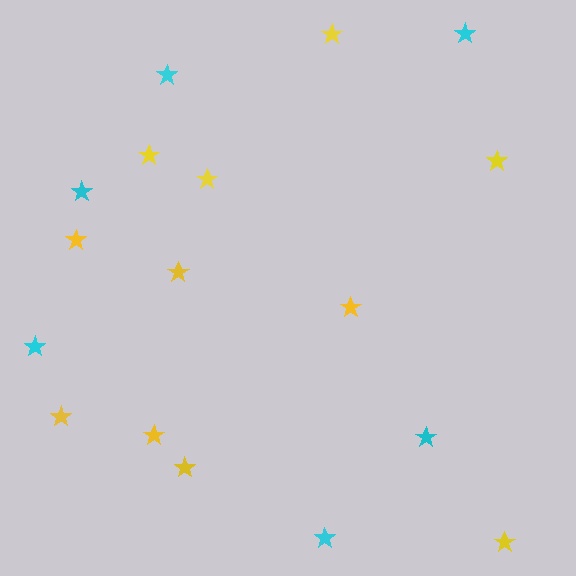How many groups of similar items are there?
There are 2 groups: one group of cyan stars (6) and one group of yellow stars (11).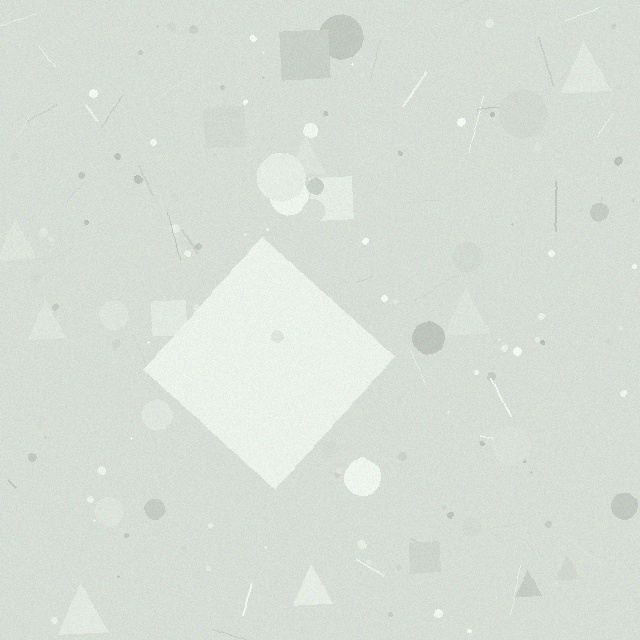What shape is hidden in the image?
A diamond is hidden in the image.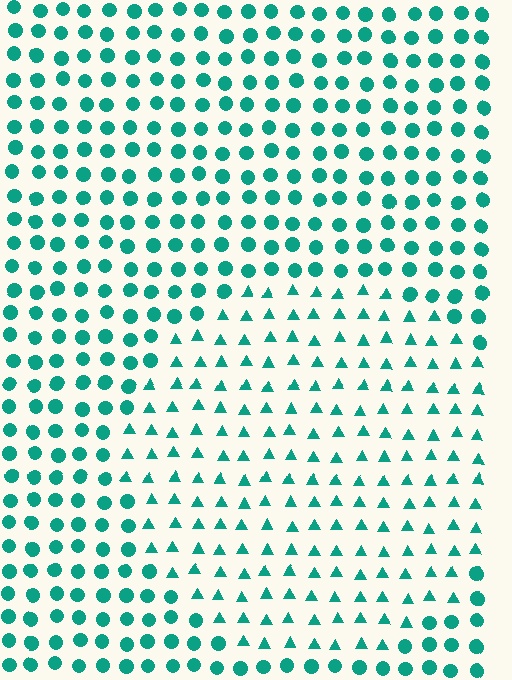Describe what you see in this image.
The image is filled with small teal elements arranged in a uniform grid. A circle-shaped region contains triangles, while the surrounding area contains circles. The boundary is defined purely by the change in element shape.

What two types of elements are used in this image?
The image uses triangles inside the circle region and circles outside it.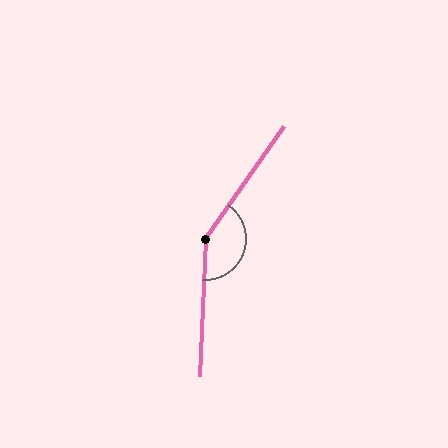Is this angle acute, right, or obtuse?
It is obtuse.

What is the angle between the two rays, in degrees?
Approximately 147 degrees.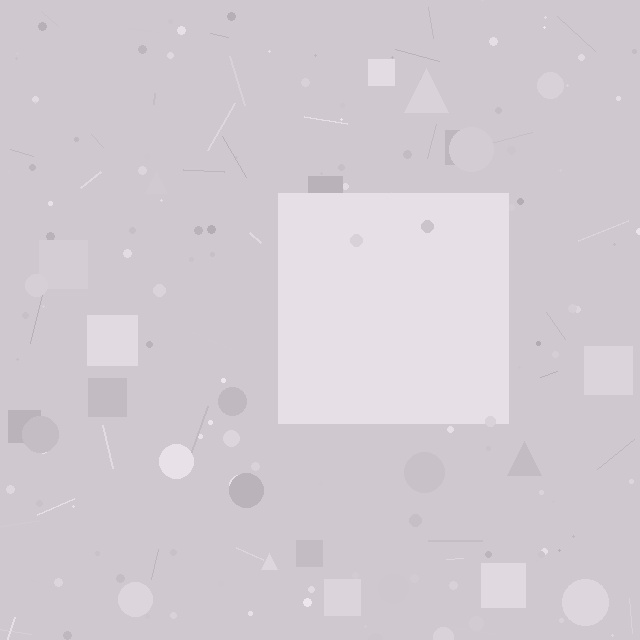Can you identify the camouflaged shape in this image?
The camouflaged shape is a square.